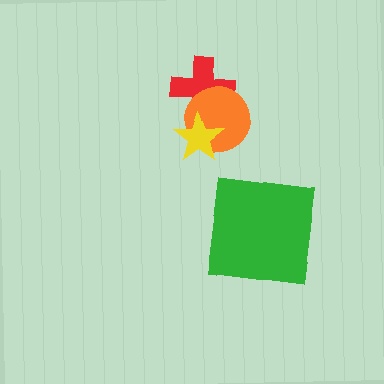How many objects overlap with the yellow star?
2 objects overlap with the yellow star.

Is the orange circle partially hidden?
Yes, it is partially covered by another shape.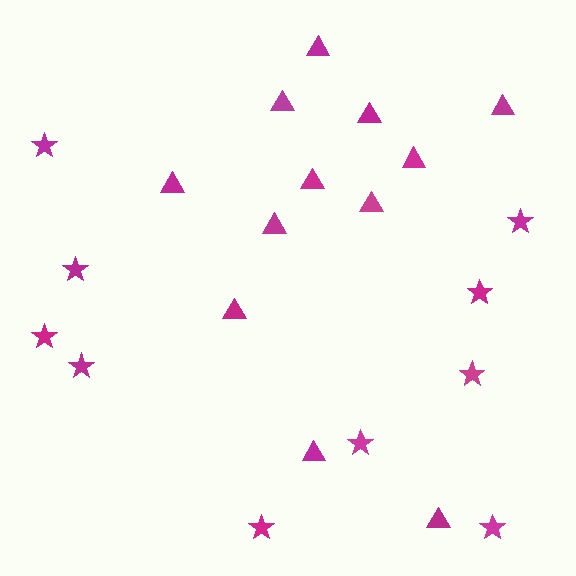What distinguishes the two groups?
There are 2 groups: one group of stars (10) and one group of triangles (12).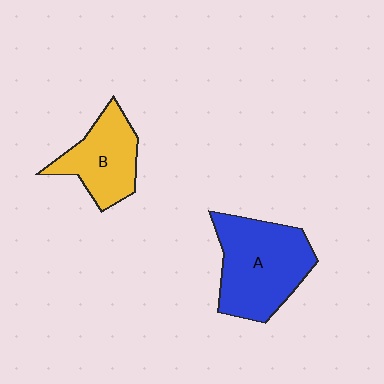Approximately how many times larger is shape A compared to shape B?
Approximately 1.5 times.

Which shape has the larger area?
Shape A (blue).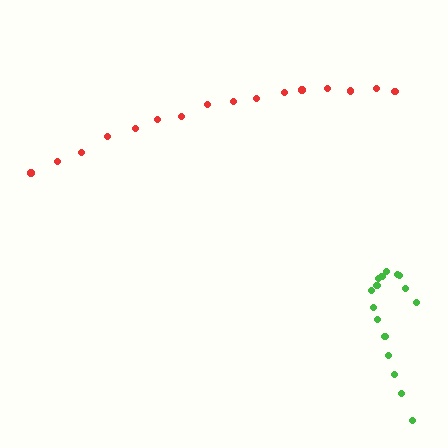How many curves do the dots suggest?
There are 2 distinct paths.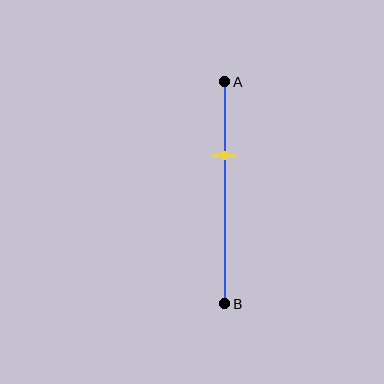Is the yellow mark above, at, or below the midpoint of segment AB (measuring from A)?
The yellow mark is above the midpoint of segment AB.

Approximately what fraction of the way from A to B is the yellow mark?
The yellow mark is approximately 35% of the way from A to B.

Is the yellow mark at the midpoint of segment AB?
No, the mark is at about 35% from A, not at the 50% midpoint.